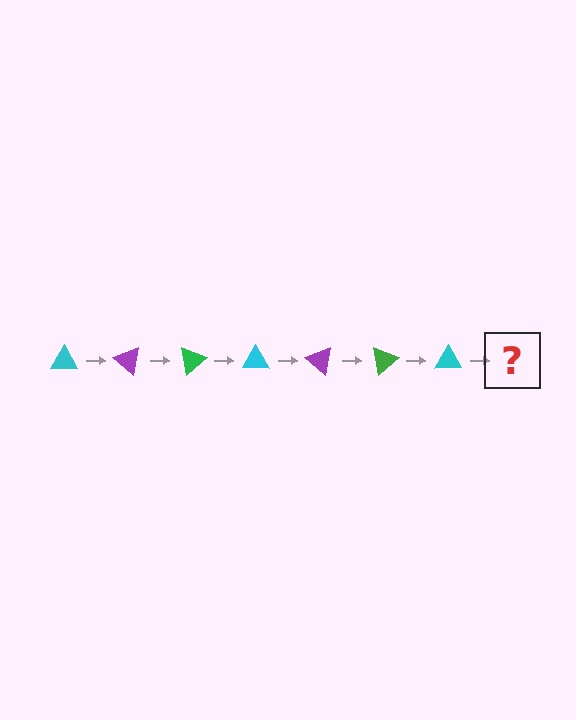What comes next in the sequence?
The next element should be a purple triangle, rotated 280 degrees from the start.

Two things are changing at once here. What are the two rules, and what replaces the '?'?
The two rules are that it rotates 40 degrees each step and the color cycles through cyan, purple, and green. The '?' should be a purple triangle, rotated 280 degrees from the start.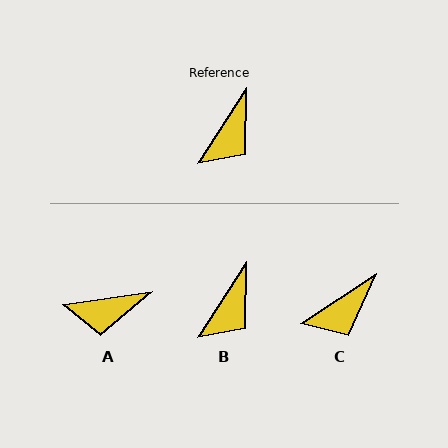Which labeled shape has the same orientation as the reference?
B.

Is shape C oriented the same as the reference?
No, it is off by about 24 degrees.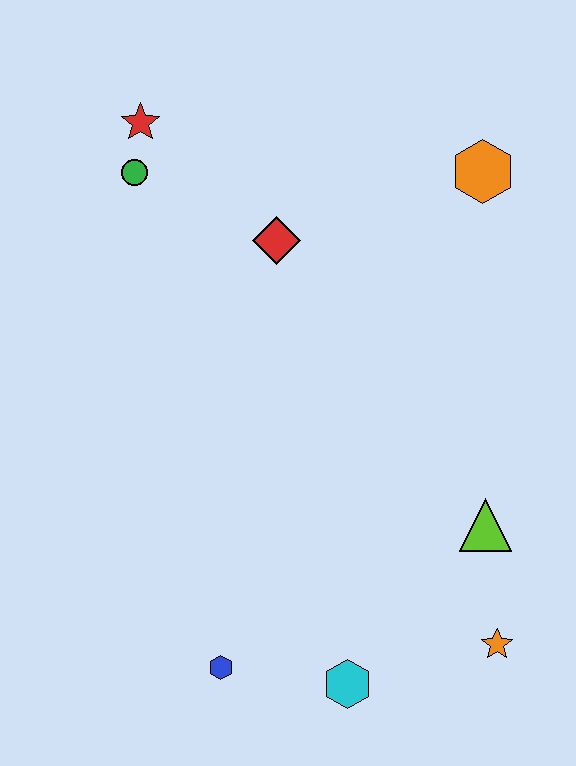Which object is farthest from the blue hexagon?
The orange hexagon is farthest from the blue hexagon.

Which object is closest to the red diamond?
The green circle is closest to the red diamond.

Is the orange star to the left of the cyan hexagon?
No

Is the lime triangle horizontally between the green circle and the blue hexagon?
No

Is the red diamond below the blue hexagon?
No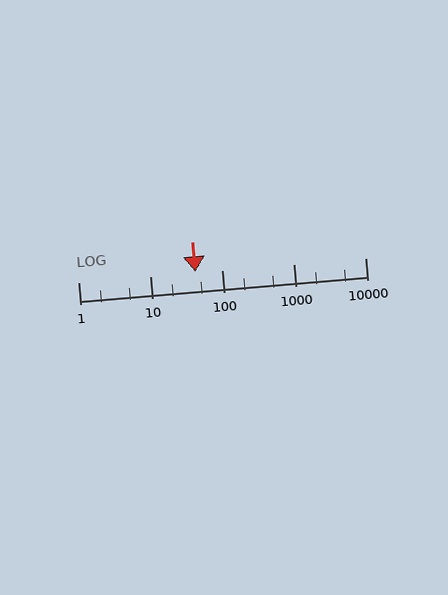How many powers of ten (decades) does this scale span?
The scale spans 4 decades, from 1 to 10000.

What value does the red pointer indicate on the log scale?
The pointer indicates approximately 43.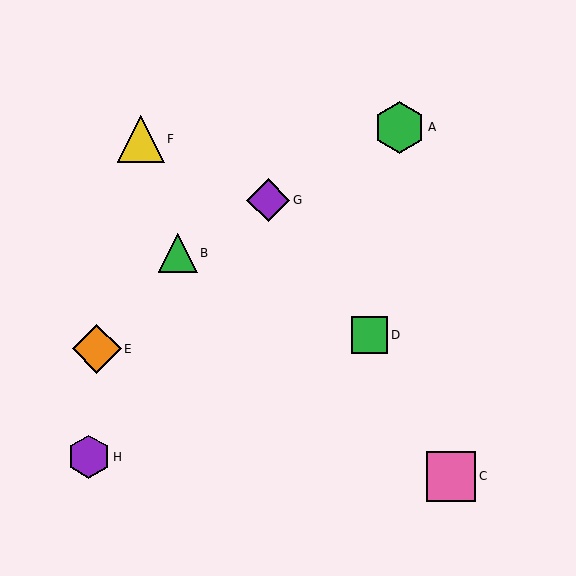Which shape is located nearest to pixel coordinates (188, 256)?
The green triangle (labeled B) at (178, 253) is nearest to that location.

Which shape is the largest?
The green hexagon (labeled A) is the largest.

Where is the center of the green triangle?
The center of the green triangle is at (178, 253).